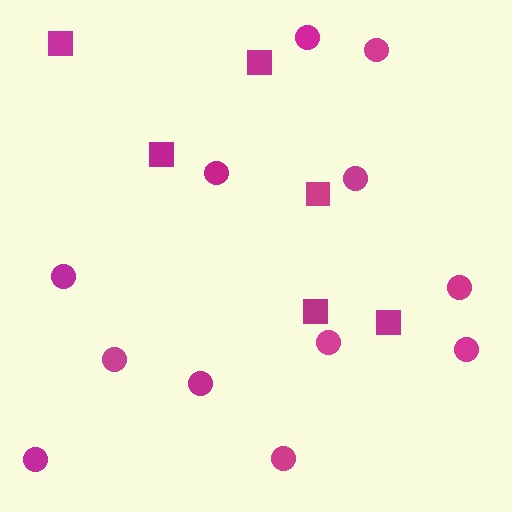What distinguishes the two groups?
There are 2 groups: one group of circles (12) and one group of squares (6).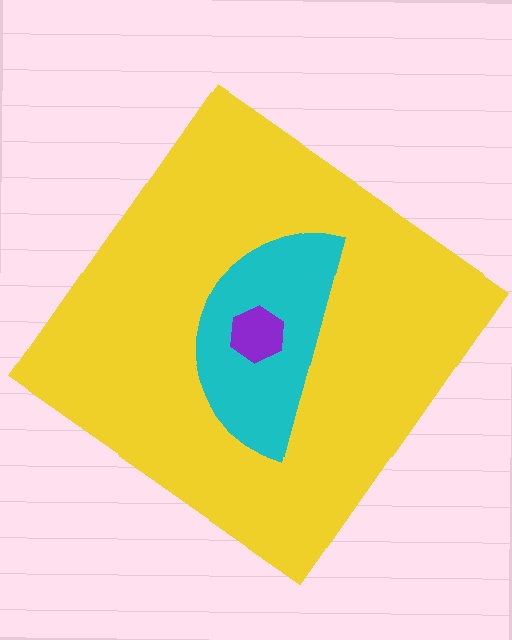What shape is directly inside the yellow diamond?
The cyan semicircle.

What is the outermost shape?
The yellow diamond.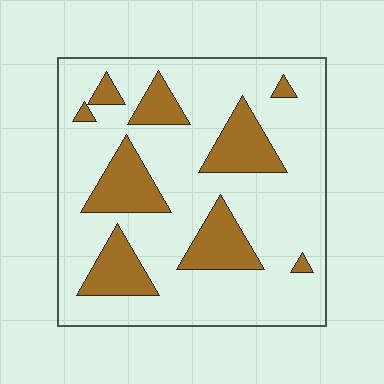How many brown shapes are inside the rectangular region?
9.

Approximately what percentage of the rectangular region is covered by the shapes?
Approximately 25%.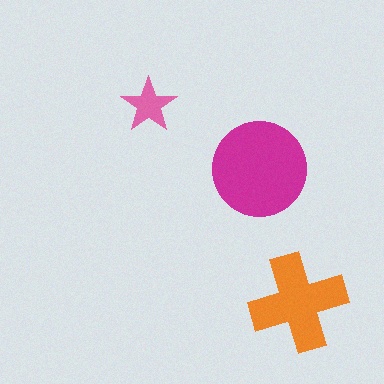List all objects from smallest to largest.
The pink star, the orange cross, the magenta circle.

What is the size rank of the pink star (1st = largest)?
3rd.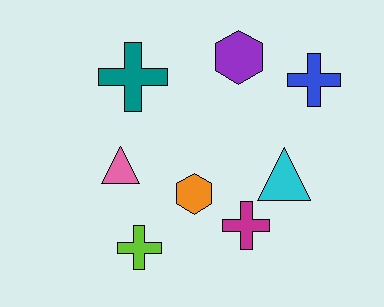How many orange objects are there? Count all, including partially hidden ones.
There is 1 orange object.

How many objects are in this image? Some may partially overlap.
There are 8 objects.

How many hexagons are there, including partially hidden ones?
There are 2 hexagons.